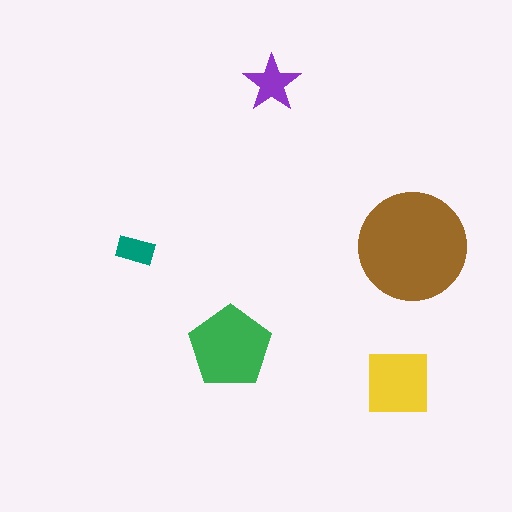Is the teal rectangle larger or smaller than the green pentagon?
Smaller.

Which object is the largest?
The brown circle.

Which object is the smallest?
The teal rectangle.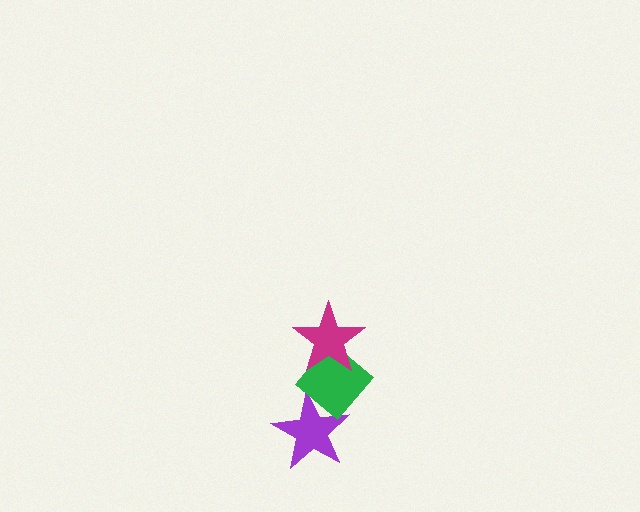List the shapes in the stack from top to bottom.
From top to bottom: the magenta star, the green diamond, the purple star.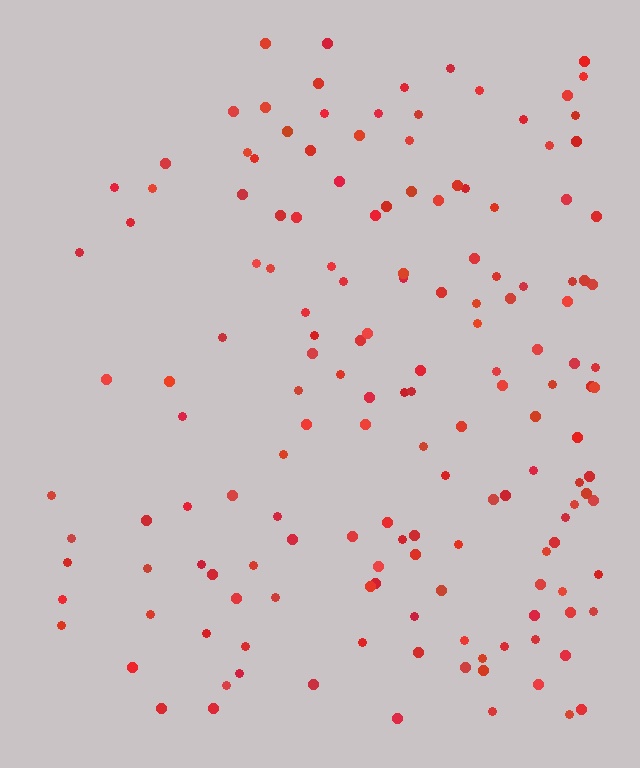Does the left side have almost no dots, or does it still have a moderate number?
Still a moderate number, just noticeably fewer than the right.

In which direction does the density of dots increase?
From left to right, with the right side densest.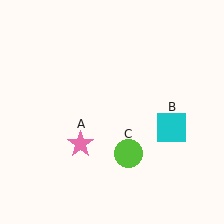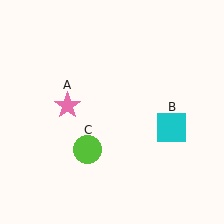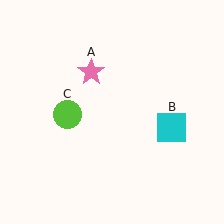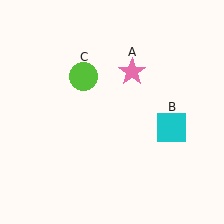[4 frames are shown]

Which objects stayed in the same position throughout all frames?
Cyan square (object B) remained stationary.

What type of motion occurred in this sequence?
The pink star (object A), lime circle (object C) rotated clockwise around the center of the scene.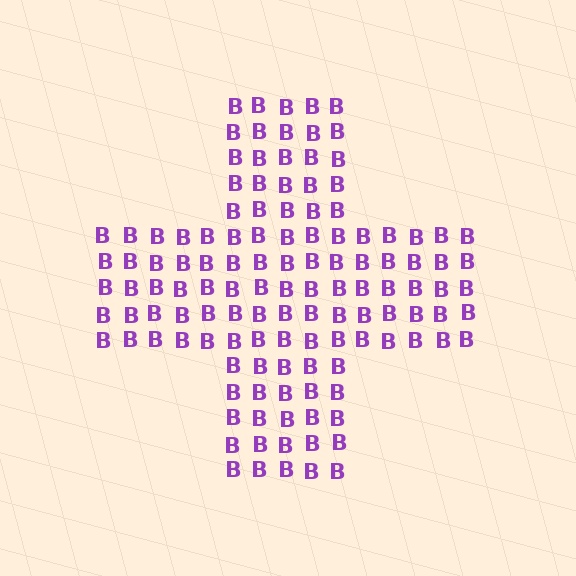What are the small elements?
The small elements are letter B's.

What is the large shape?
The large shape is a cross.